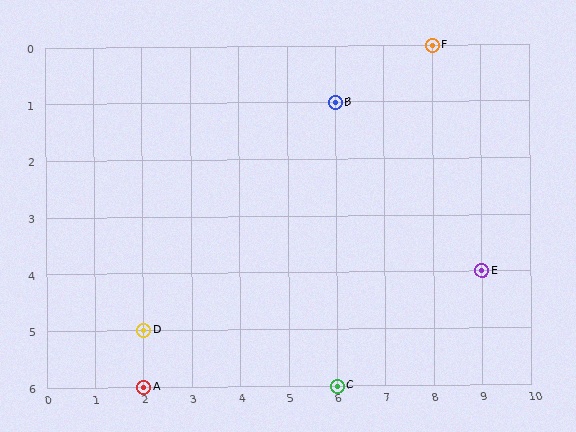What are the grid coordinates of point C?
Point C is at grid coordinates (6, 6).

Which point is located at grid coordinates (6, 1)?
Point B is at (6, 1).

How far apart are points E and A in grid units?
Points E and A are 7 columns and 2 rows apart (about 7.3 grid units diagonally).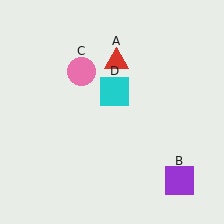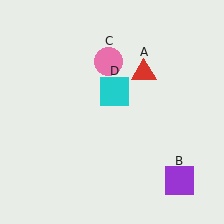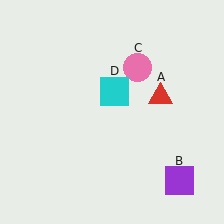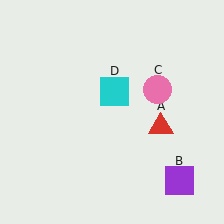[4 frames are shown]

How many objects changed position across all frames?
2 objects changed position: red triangle (object A), pink circle (object C).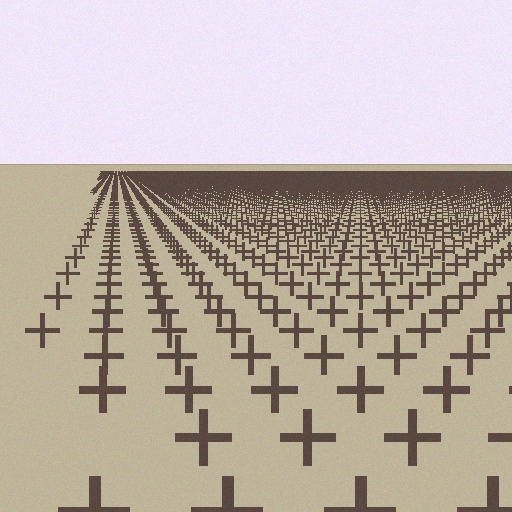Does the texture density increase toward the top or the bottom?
Density increases toward the top.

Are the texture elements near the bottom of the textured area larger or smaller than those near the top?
Larger. Near the bottom, elements are closer to the viewer and appear at a bigger on-screen size.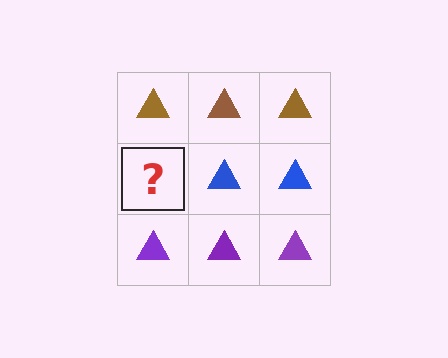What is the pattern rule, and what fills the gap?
The rule is that each row has a consistent color. The gap should be filled with a blue triangle.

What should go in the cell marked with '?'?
The missing cell should contain a blue triangle.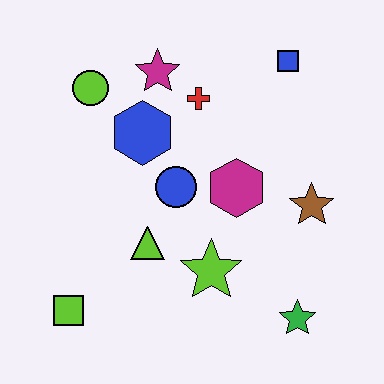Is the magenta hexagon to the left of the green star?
Yes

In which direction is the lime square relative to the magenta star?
The lime square is below the magenta star.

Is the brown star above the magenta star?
No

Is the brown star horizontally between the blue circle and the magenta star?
No